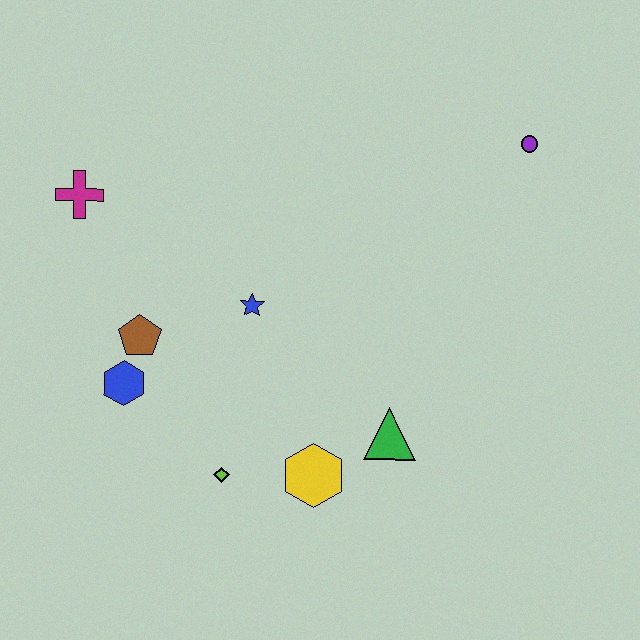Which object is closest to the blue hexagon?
The brown pentagon is closest to the blue hexagon.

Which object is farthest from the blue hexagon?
The purple circle is farthest from the blue hexagon.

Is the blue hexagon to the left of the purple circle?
Yes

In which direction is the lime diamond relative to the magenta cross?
The lime diamond is below the magenta cross.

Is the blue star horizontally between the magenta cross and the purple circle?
Yes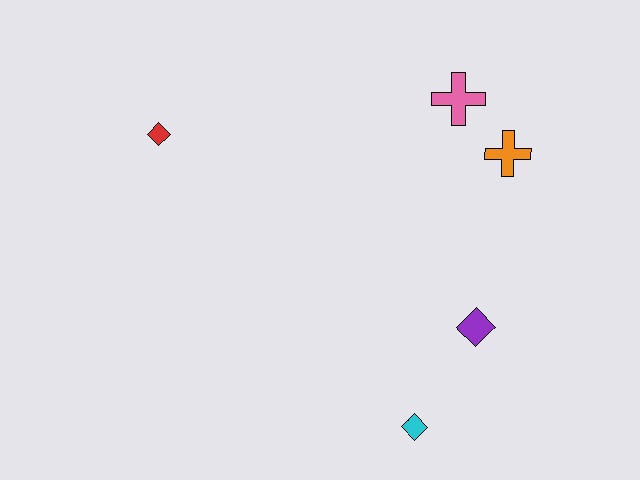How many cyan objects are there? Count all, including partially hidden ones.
There is 1 cyan object.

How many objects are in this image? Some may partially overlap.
There are 5 objects.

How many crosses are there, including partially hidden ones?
There are 2 crosses.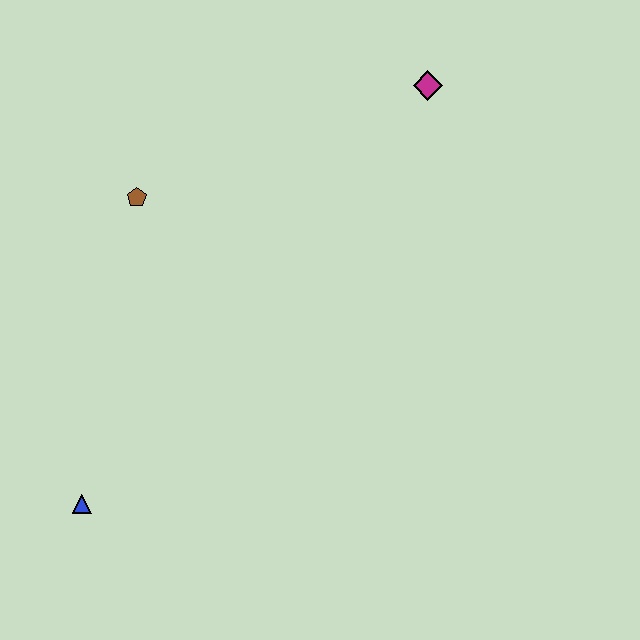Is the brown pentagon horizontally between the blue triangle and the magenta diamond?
Yes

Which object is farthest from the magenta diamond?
The blue triangle is farthest from the magenta diamond.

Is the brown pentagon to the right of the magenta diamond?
No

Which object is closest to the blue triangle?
The brown pentagon is closest to the blue triangle.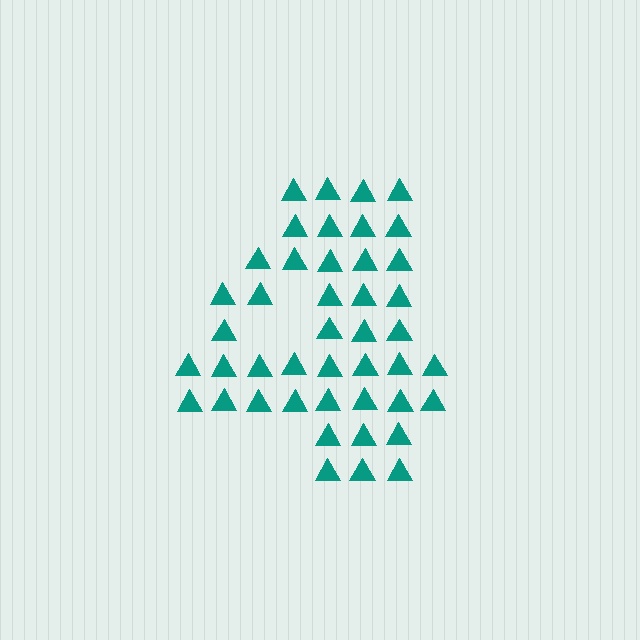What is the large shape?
The large shape is the digit 4.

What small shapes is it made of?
It is made of small triangles.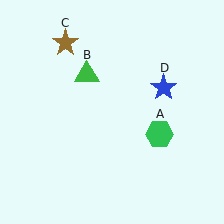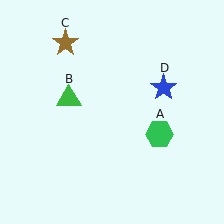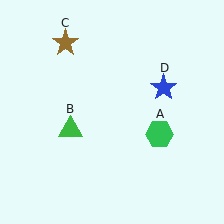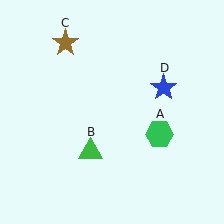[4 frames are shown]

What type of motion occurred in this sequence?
The green triangle (object B) rotated counterclockwise around the center of the scene.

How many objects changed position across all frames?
1 object changed position: green triangle (object B).